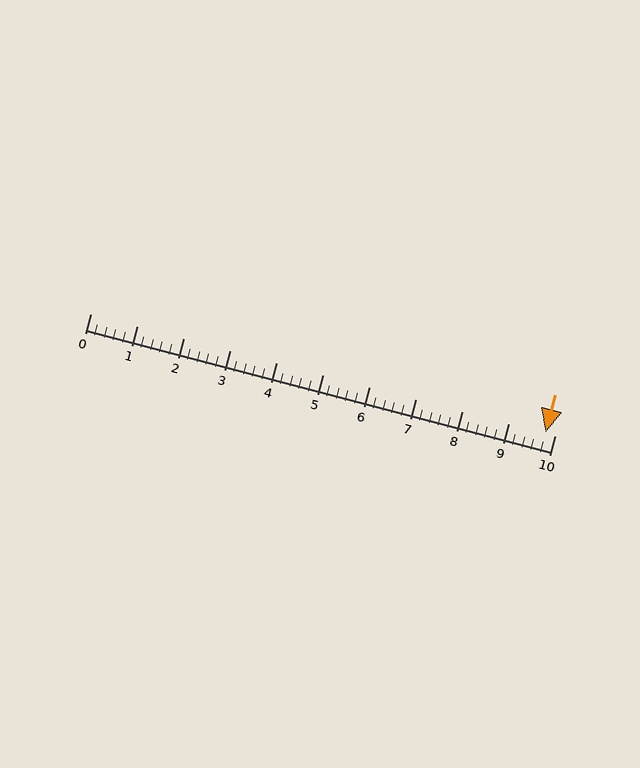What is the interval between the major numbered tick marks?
The major tick marks are spaced 1 units apart.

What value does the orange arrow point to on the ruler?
The orange arrow points to approximately 9.8.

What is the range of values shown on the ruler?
The ruler shows values from 0 to 10.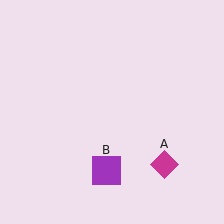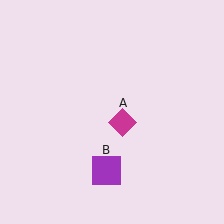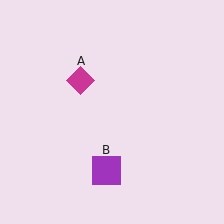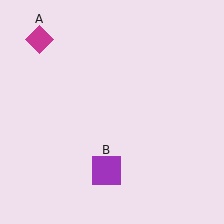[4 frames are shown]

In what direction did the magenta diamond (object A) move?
The magenta diamond (object A) moved up and to the left.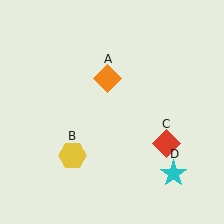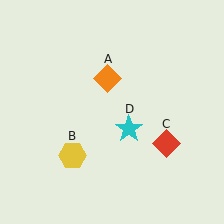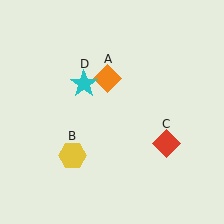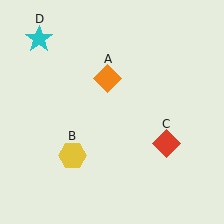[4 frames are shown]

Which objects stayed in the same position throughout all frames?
Orange diamond (object A) and yellow hexagon (object B) and red diamond (object C) remained stationary.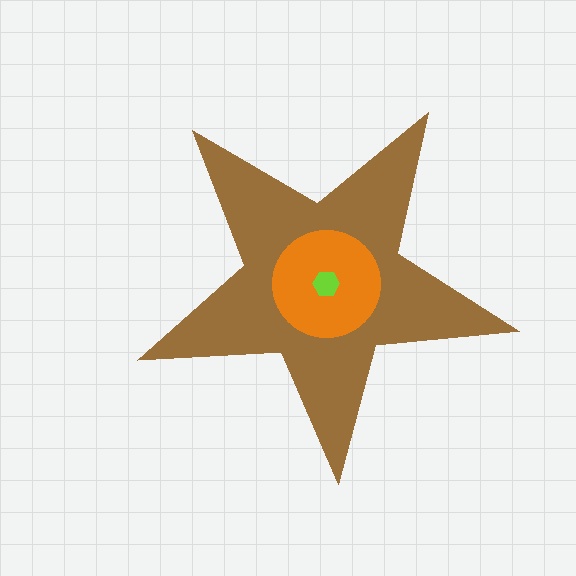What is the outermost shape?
The brown star.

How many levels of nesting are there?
3.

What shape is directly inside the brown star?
The orange circle.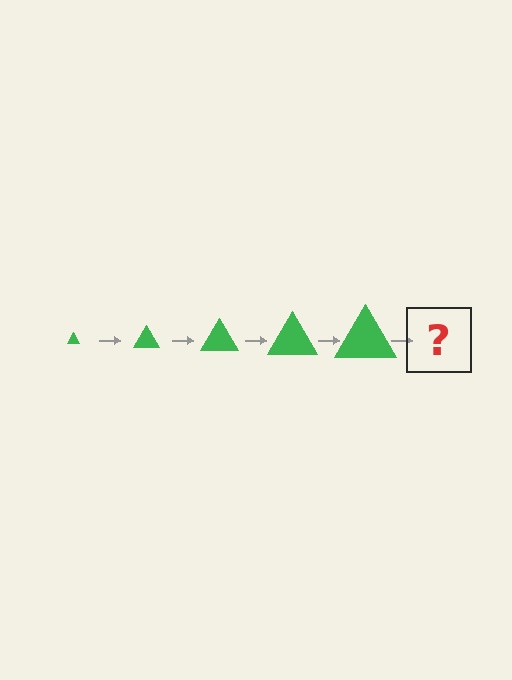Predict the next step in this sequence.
The next step is a green triangle, larger than the previous one.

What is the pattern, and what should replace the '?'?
The pattern is that the triangle gets progressively larger each step. The '?' should be a green triangle, larger than the previous one.